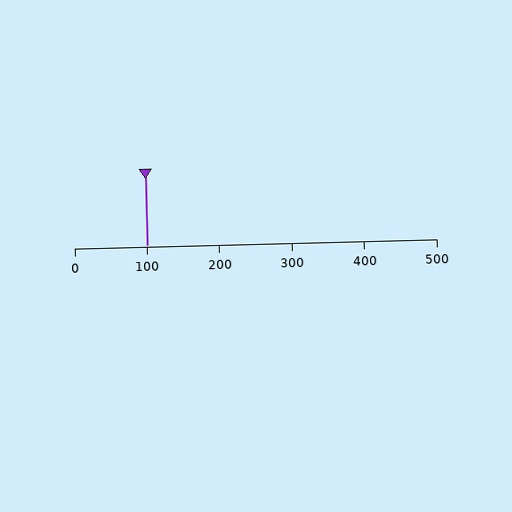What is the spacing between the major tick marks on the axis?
The major ticks are spaced 100 apart.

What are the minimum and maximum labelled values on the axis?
The axis runs from 0 to 500.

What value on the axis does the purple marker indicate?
The marker indicates approximately 100.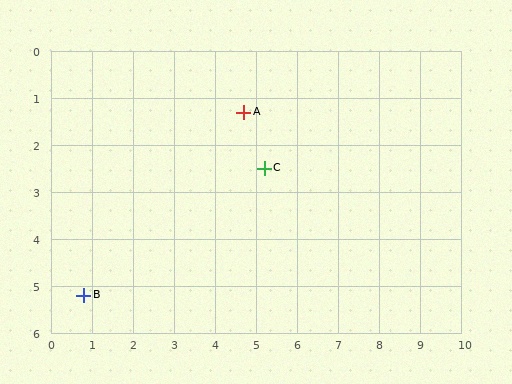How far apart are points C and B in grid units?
Points C and B are about 5.2 grid units apart.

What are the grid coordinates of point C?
Point C is at approximately (5.2, 2.5).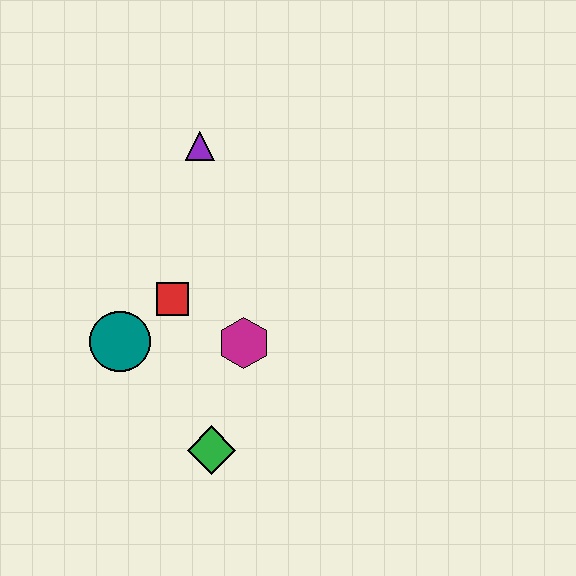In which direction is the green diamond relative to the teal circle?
The green diamond is below the teal circle.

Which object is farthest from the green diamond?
The purple triangle is farthest from the green diamond.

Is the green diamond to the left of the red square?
No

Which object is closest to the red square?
The teal circle is closest to the red square.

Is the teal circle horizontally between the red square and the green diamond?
No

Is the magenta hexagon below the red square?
Yes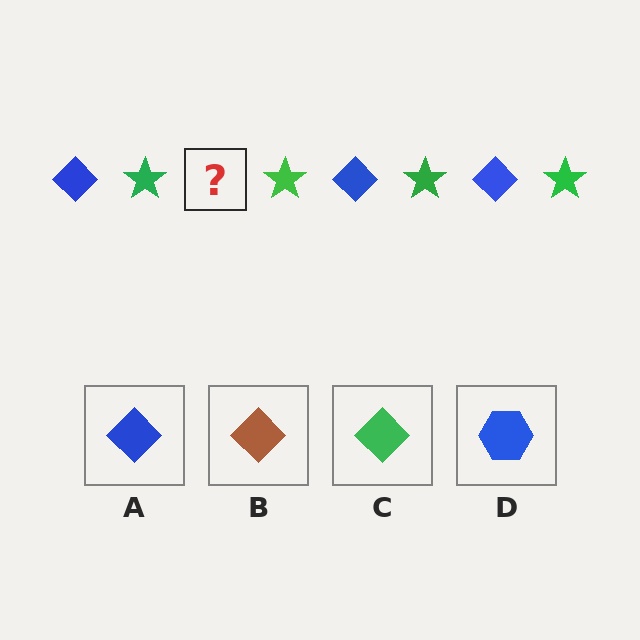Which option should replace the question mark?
Option A.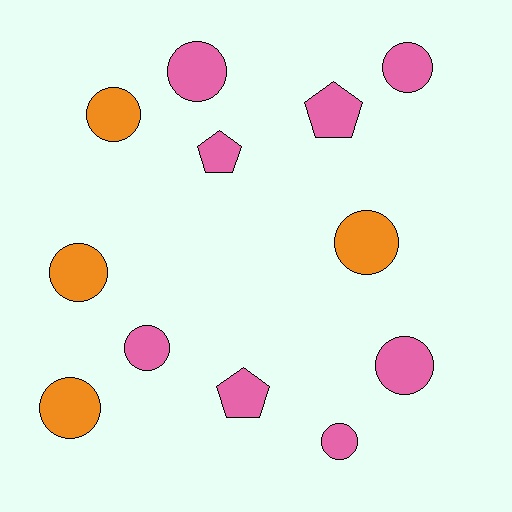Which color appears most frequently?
Pink, with 8 objects.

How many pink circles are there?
There are 5 pink circles.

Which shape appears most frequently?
Circle, with 9 objects.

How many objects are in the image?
There are 12 objects.